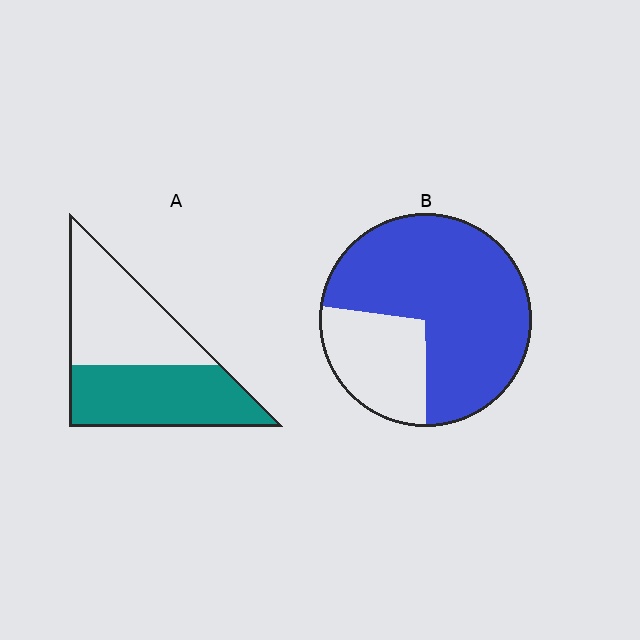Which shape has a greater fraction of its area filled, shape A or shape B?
Shape B.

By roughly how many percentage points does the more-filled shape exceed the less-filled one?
By roughly 25 percentage points (B over A).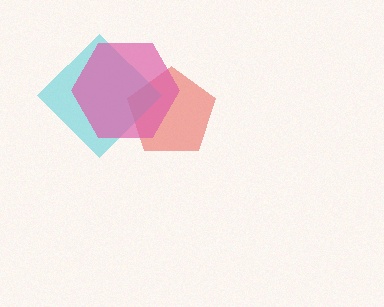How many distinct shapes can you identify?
There are 3 distinct shapes: a red pentagon, a cyan diamond, a pink hexagon.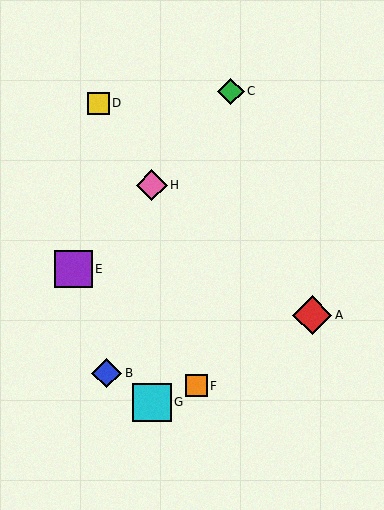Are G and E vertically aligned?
No, G is at x≈152 and E is at x≈74.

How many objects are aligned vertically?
2 objects (G, H) are aligned vertically.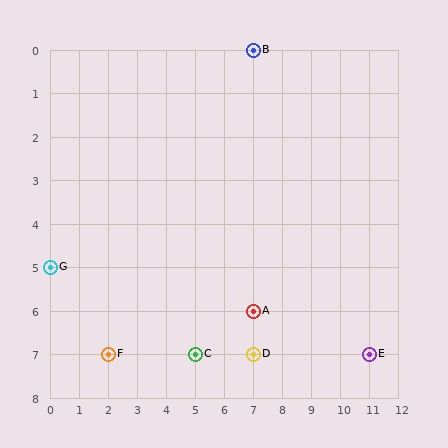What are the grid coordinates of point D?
Point D is at grid coordinates (7, 7).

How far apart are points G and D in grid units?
Points G and D are 7 columns and 2 rows apart (about 7.3 grid units diagonally).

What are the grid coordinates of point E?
Point E is at grid coordinates (11, 7).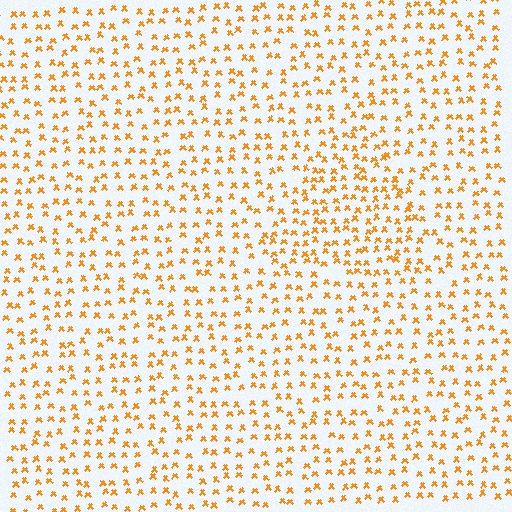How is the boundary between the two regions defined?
The boundary is defined by a change in element density (approximately 1.5x ratio). All elements are the same color, size, and shape.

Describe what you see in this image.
The image contains small orange elements arranged at two different densities. A triangle-shaped region is visible where the elements are more densely packed than the surrounding area.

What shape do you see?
I see a triangle.